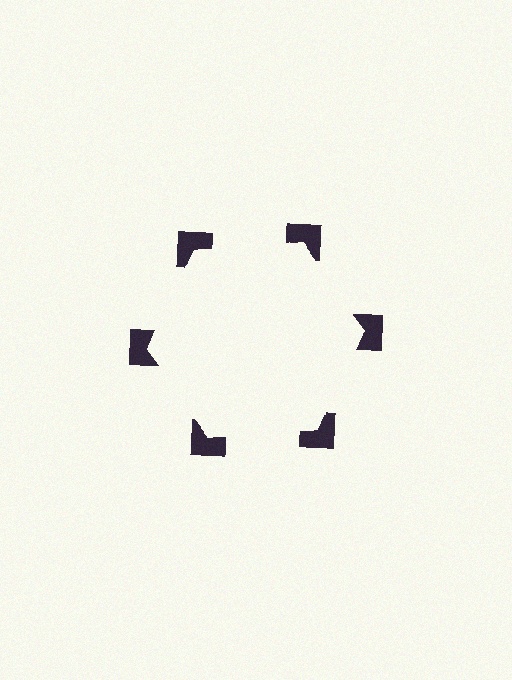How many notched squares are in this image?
There are 6 — one at each vertex of the illusory hexagon.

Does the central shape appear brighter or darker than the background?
It typically appears slightly brighter than the background, even though no actual brightness change is drawn.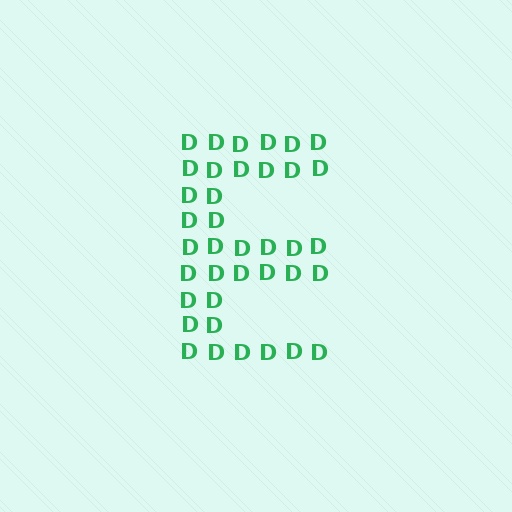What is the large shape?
The large shape is the letter E.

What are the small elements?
The small elements are letter D's.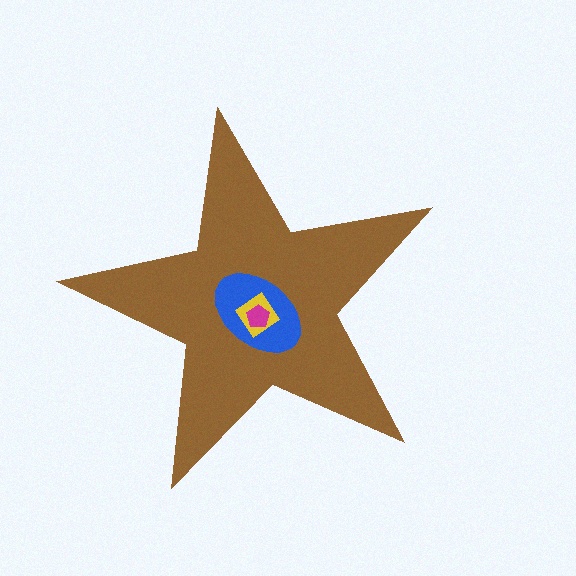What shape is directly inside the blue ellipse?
The yellow diamond.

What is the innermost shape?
The magenta pentagon.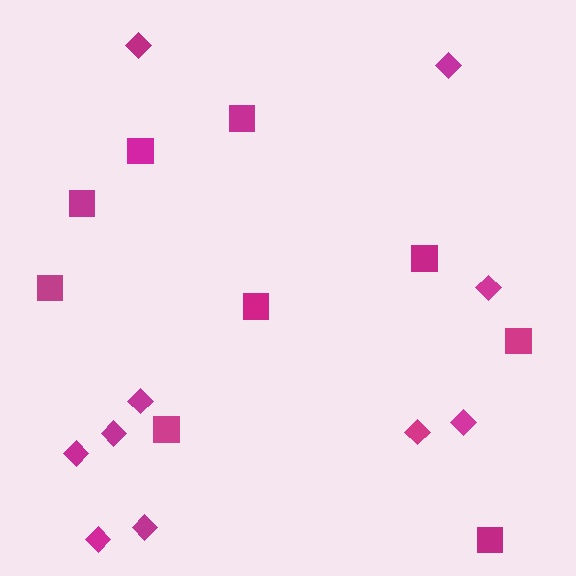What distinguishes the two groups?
There are 2 groups: one group of squares (9) and one group of diamonds (10).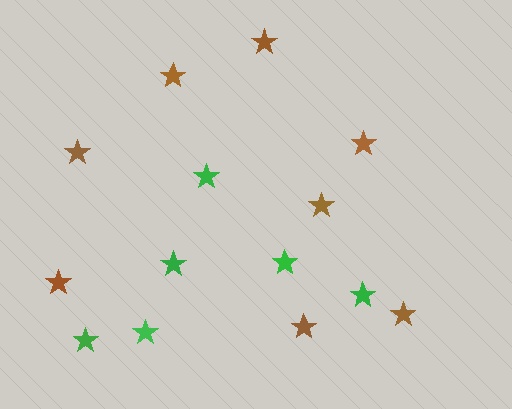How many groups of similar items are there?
There are 2 groups: one group of brown stars (8) and one group of green stars (6).